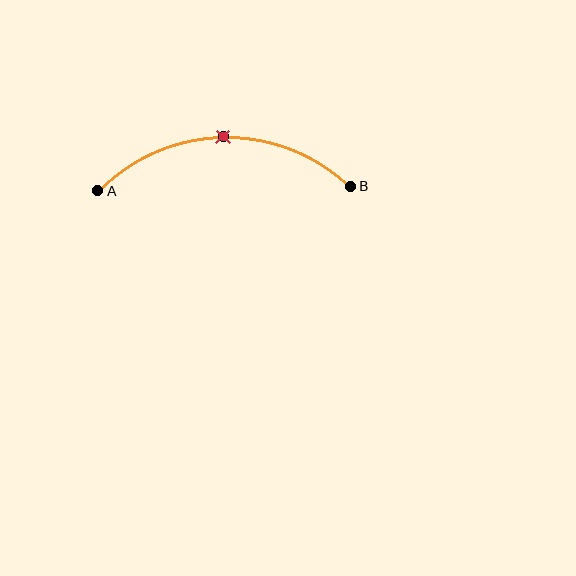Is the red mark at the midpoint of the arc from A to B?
Yes. The red mark lies on the arc at equal arc-length from both A and B — it is the arc midpoint.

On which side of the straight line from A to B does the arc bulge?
The arc bulges above the straight line connecting A and B.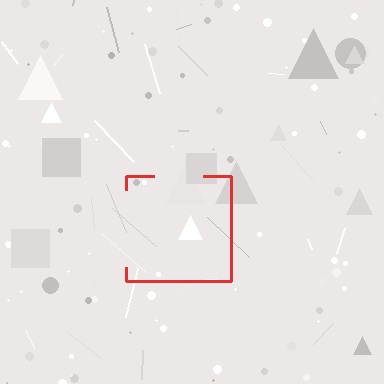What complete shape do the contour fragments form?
The contour fragments form a square.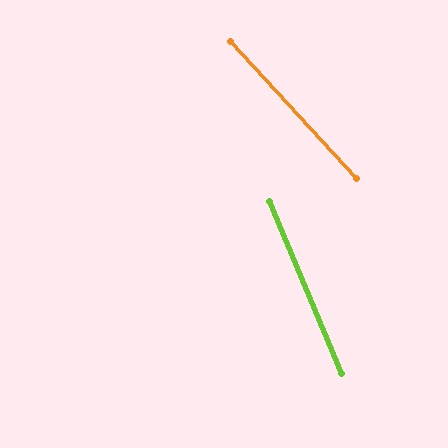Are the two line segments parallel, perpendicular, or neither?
Neither parallel nor perpendicular — they differ by about 20°.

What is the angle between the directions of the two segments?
Approximately 20 degrees.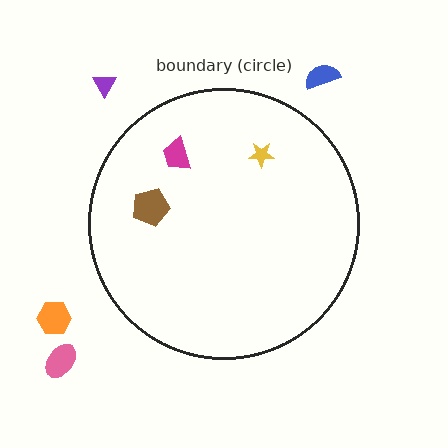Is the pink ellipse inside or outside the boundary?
Outside.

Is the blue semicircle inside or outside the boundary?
Outside.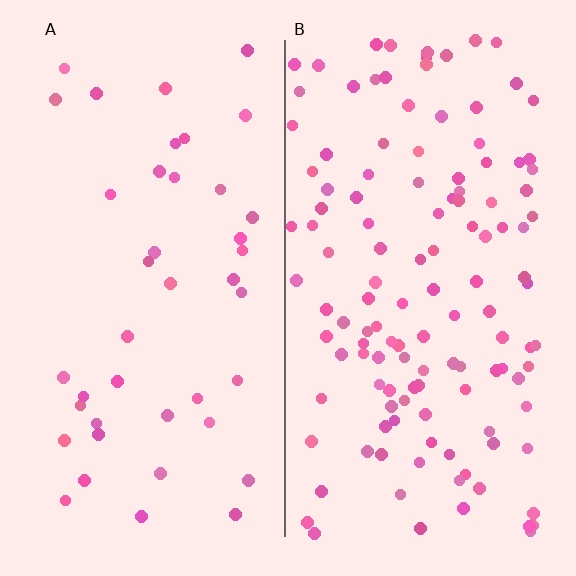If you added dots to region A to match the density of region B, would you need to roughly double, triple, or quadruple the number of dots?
Approximately triple.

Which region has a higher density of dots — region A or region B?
B (the right).